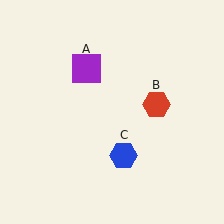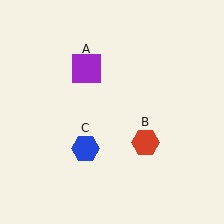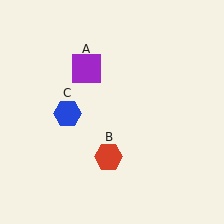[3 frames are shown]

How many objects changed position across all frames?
2 objects changed position: red hexagon (object B), blue hexagon (object C).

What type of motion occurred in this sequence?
The red hexagon (object B), blue hexagon (object C) rotated clockwise around the center of the scene.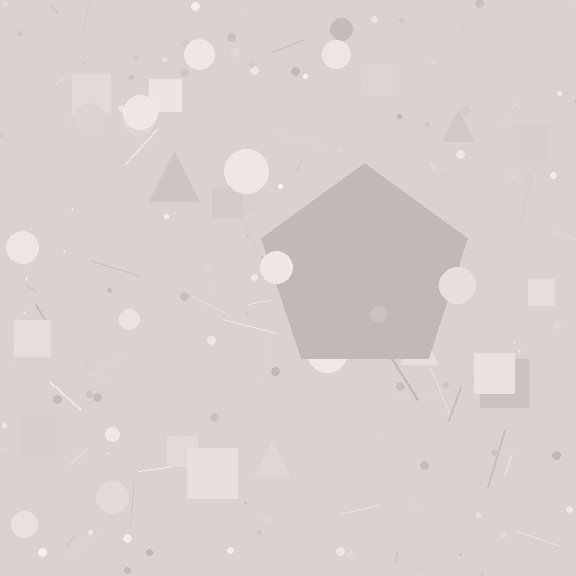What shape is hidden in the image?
A pentagon is hidden in the image.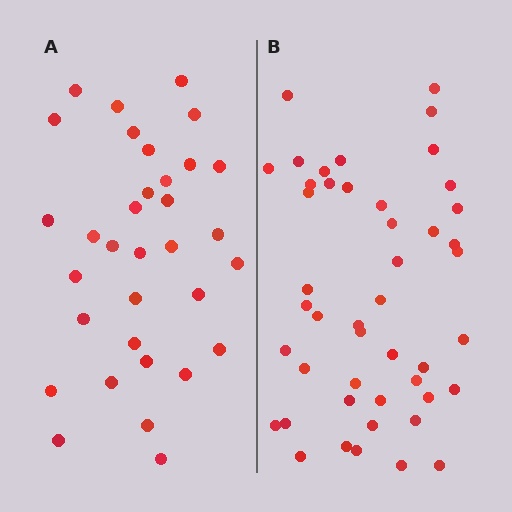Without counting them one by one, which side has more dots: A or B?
Region B (the right region) has more dots.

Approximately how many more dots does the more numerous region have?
Region B has approximately 15 more dots than region A.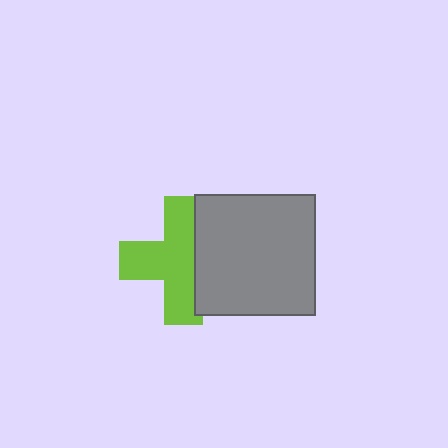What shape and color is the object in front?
The object in front is a gray square.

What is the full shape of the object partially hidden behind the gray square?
The partially hidden object is a lime cross.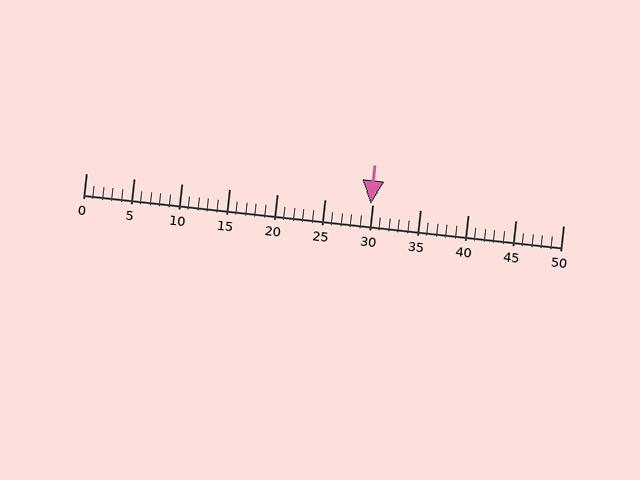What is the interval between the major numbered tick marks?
The major tick marks are spaced 5 units apart.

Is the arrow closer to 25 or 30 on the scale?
The arrow is closer to 30.